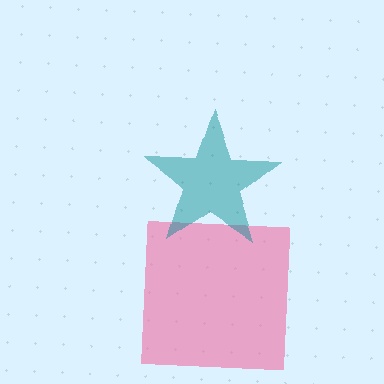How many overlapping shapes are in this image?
There are 2 overlapping shapes in the image.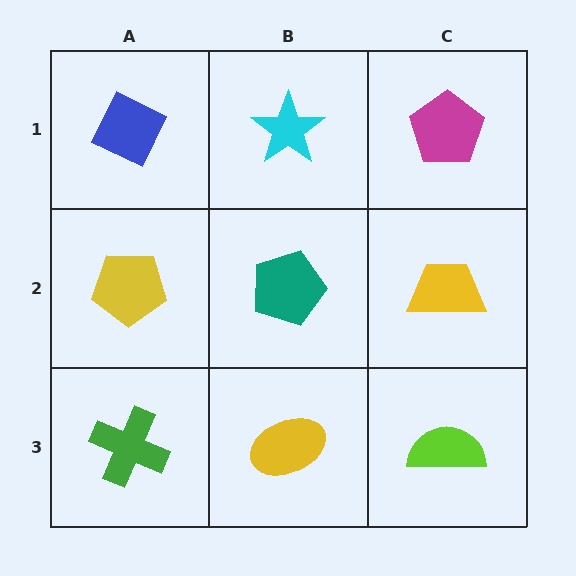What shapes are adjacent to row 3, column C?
A yellow trapezoid (row 2, column C), a yellow ellipse (row 3, column B).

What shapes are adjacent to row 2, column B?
A cyan star (row 1, column B), a yellow ellipse (row 3, column B), a yellow pentagon (row 2, column A), a yellow trapezoid (row 2, column C).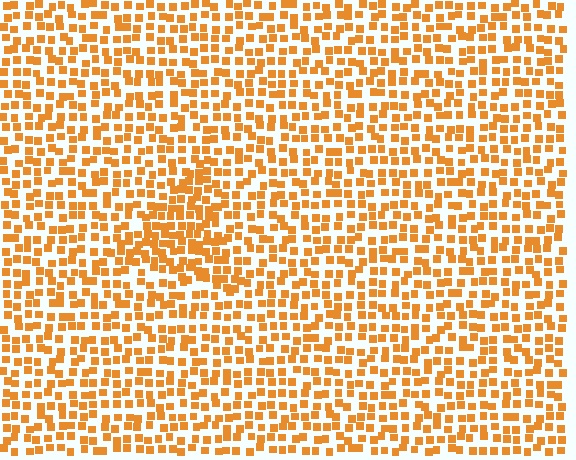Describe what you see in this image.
The image contains small orange elements arranged at two different densities. A triangle-shaped region is visible where the elements are more densely packed than the surrounding area.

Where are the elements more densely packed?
The elements are more densely packed inside the triangle boundary.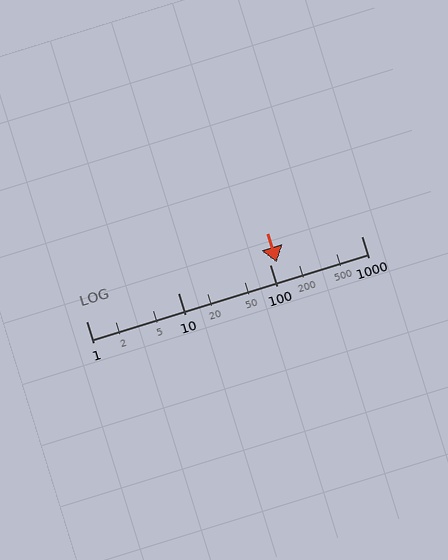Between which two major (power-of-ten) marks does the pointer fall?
The pointer is between 100 and 1000.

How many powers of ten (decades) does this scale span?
The scale spans 3 decades, from 1 to 1000.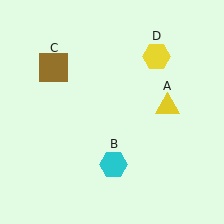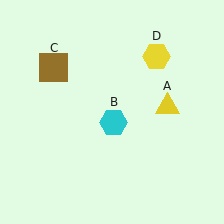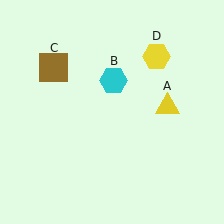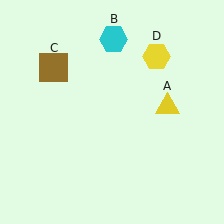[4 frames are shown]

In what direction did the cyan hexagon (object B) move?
The cyan hexagon (object B) moved up.